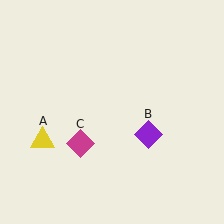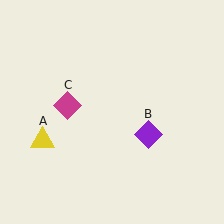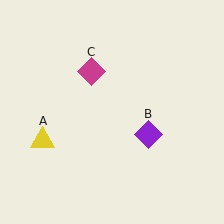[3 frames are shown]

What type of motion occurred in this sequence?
The magenta diamond (object C) rotated clockwise around the center of the scene.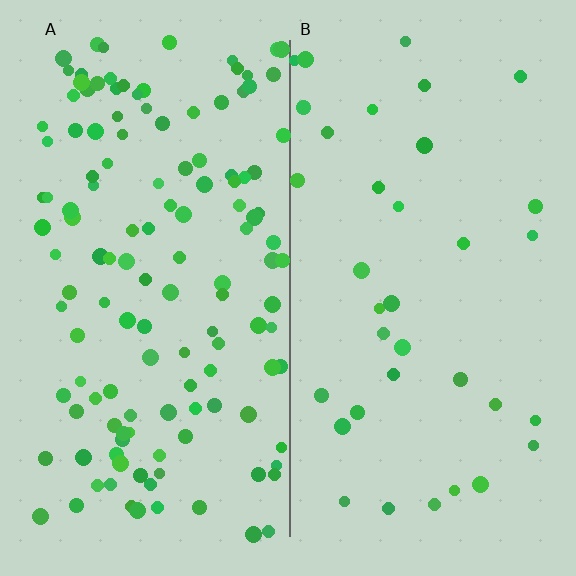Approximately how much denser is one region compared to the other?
Approximately 3.7× — region A over region B.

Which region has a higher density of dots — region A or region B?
A (the left).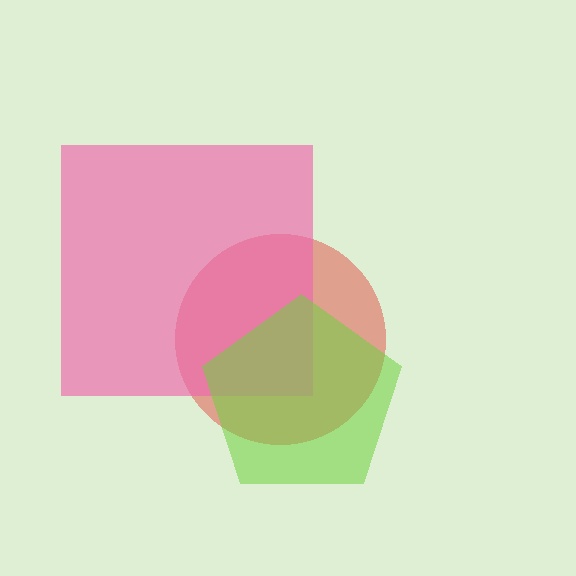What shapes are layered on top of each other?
The layered shapes are: a red circle, a pink square, a lime pentagon.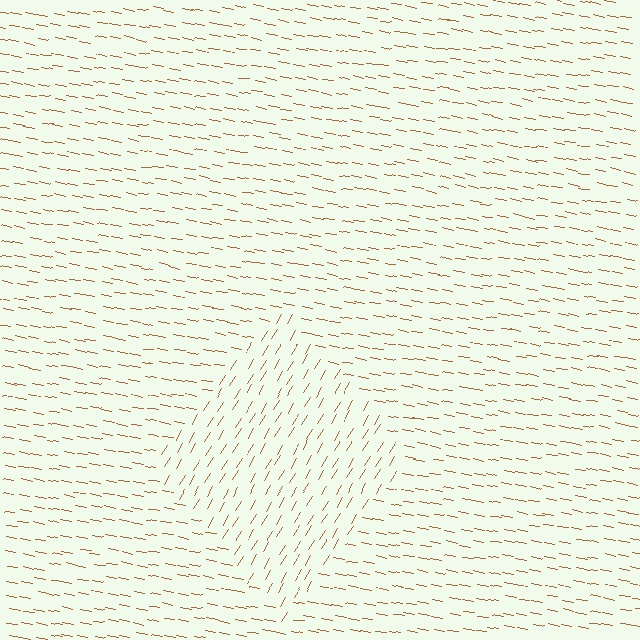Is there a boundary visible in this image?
Yes, there is a texture boundary formed by a change in line orientation.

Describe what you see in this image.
The image is filled with small brown line segments. A diamond region in the image has lines oriented differently from the surrounding lines, creating a visible texture boundary.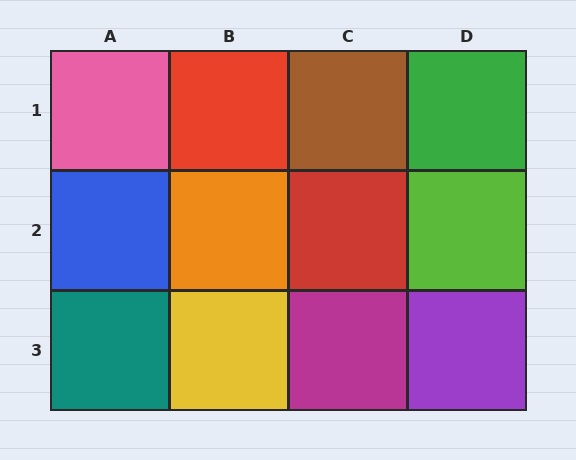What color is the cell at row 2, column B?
Orange.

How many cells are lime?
1 cell is lime.